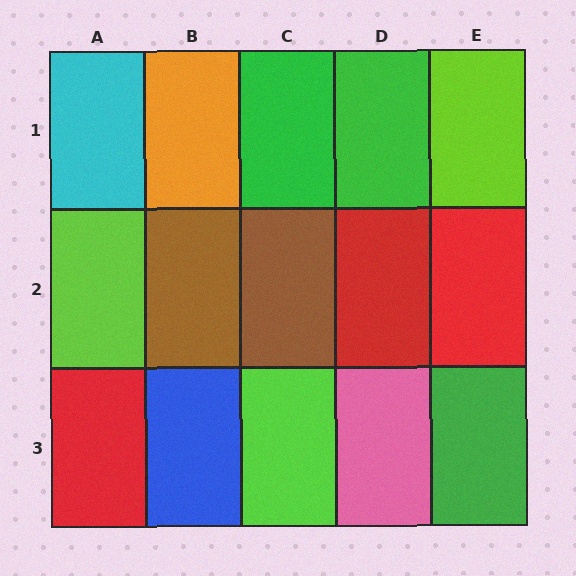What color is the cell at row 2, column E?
Red.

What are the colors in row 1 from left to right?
Cyan, orange, green, green, lime.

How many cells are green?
3 cells are green.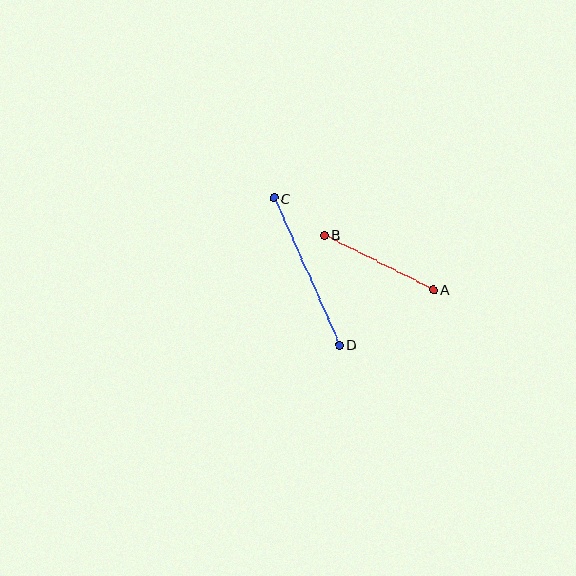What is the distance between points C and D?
The distance is approximately 161 pixels.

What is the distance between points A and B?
The distance is approximately 122 pixels.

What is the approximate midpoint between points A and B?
The midpoint is at approximately (379, 262) pixels.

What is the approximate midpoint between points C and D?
The midpoint is at approximately (307, 271) pixels.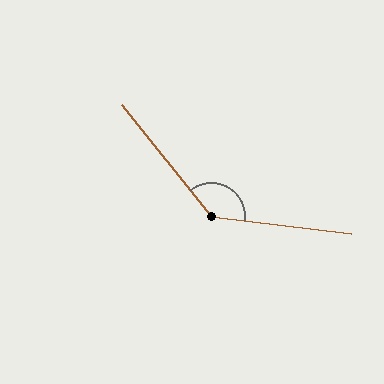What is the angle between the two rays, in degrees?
Approximately 135 degrees.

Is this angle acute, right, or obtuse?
It is obtuse.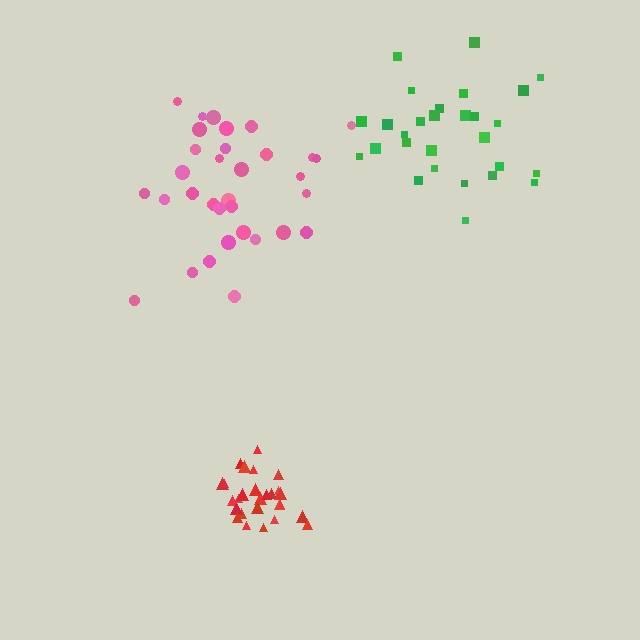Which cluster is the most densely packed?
Red.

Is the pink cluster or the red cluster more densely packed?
Red.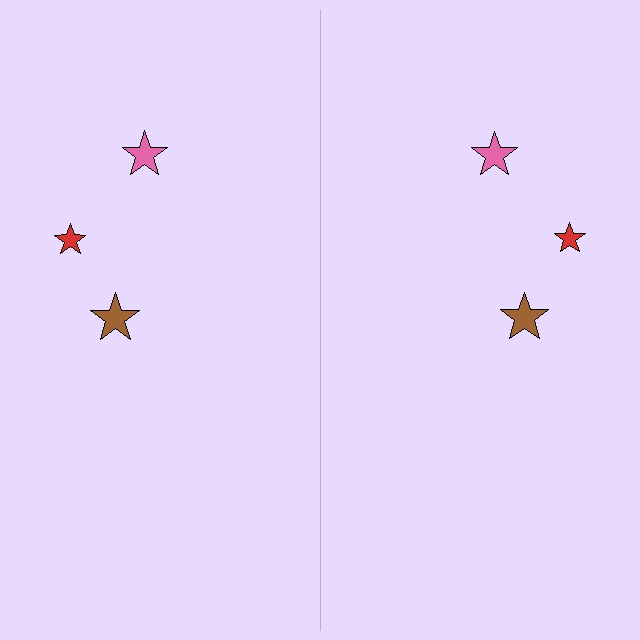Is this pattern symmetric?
Yes, this pattern has bilateral (reflection) symmetry.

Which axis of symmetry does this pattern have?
The pattern has a vertical axis of symmetry running through the center of the image.